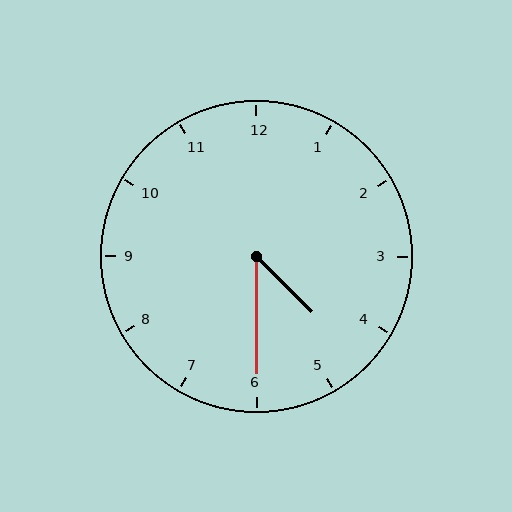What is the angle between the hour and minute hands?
Approximately 45 degrees.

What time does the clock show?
4:30.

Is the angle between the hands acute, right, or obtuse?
It is acute.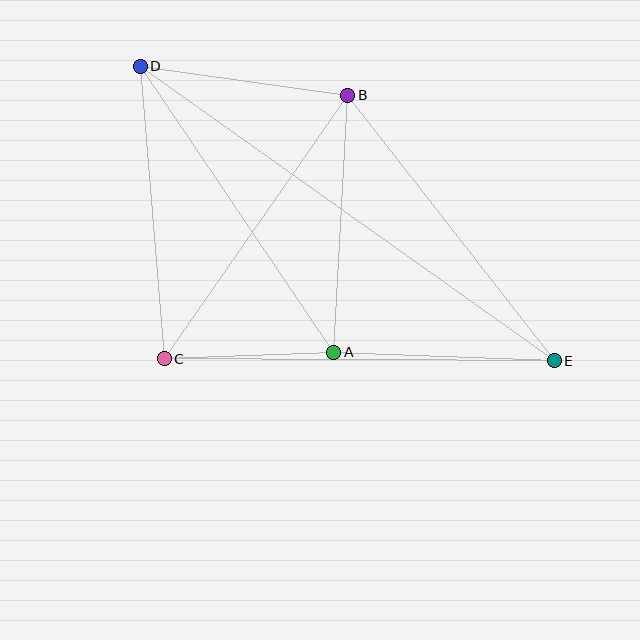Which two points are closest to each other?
Points A and C are closest to each other.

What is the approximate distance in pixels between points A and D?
The distance between A and D is approximately 345 pixels.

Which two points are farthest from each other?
Points D and E are farthest from each other.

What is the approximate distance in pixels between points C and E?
The distance between C and E is approximately 390 pixels.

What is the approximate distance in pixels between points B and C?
The distance between B and C is approximately 321 pixels.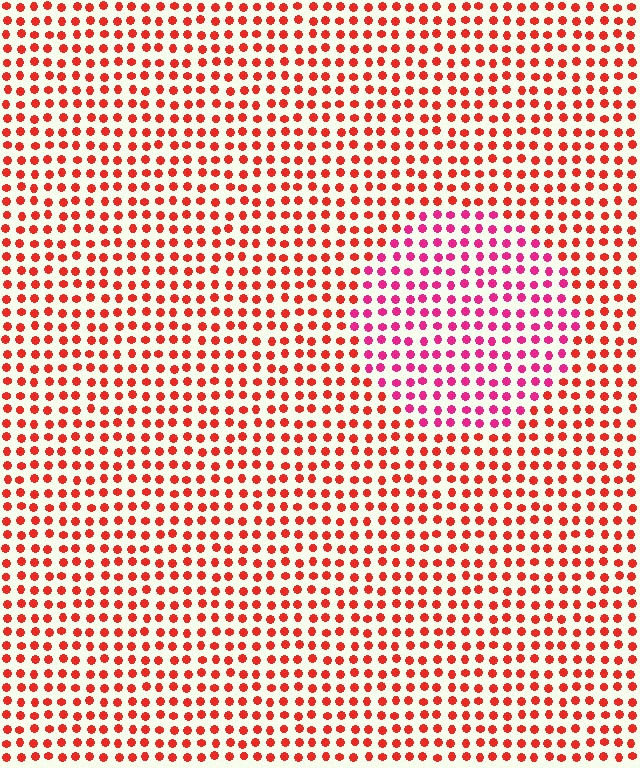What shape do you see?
I see a circle.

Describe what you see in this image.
The image is filled with small red elements in a uniform arrangement. A circle-shaped region is visible where the elements are tinted to a slightly different hue, forming a subtle color boundary.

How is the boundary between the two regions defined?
The boundary is defined purely by a slight shift in hue (about 34 degrees). Spacing, size, and orientation are identical on both sides.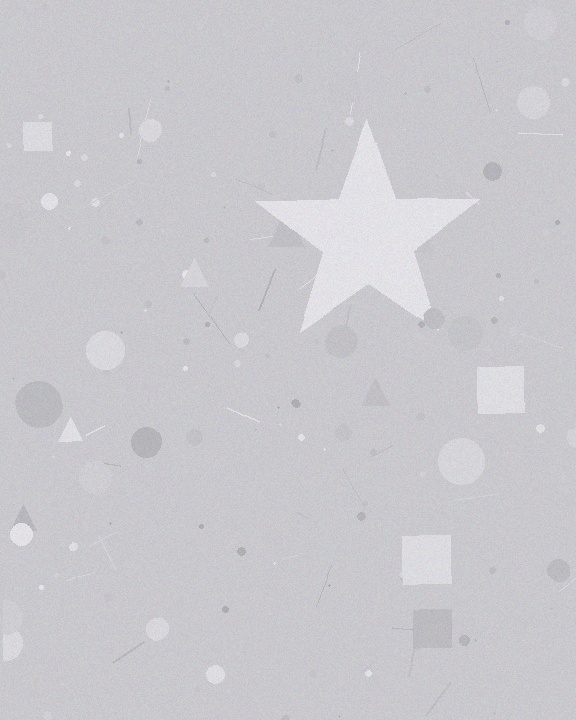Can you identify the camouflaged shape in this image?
The camouflaged shape is a star.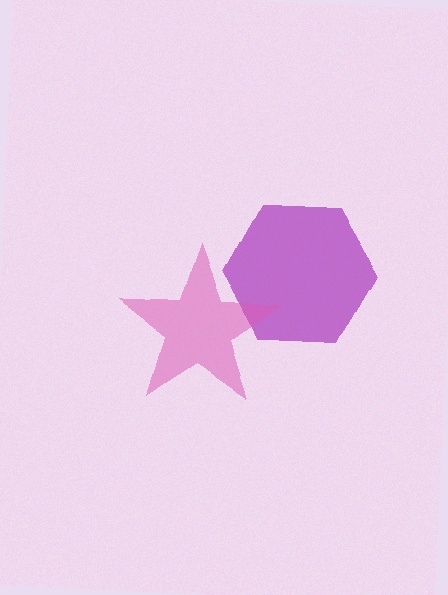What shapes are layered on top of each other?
The layered shapes are: a purple hexagon, a pink star.